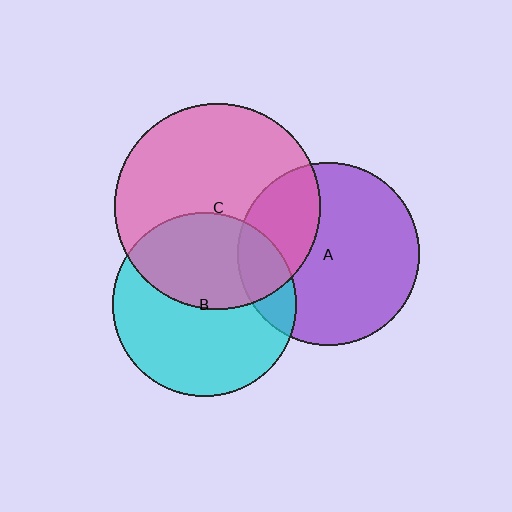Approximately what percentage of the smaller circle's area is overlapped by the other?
Approximately 30%.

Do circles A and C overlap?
Yes.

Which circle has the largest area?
Circle C (pink).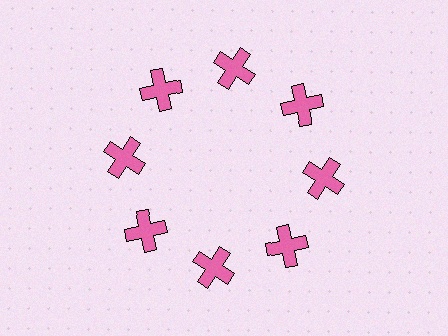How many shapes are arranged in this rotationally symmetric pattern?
There are 8 shapes, arranged in 8 groups of 1.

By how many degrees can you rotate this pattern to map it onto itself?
The pattern maps onto itself every 45 degrees of rotation.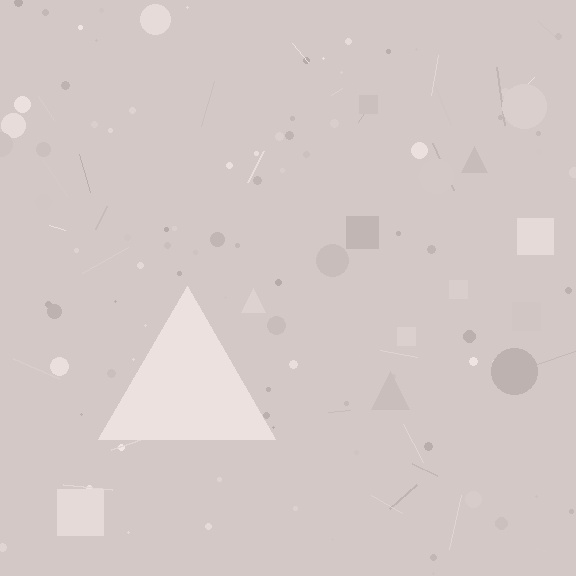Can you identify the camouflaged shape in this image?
The camouflaged shape is a triangle.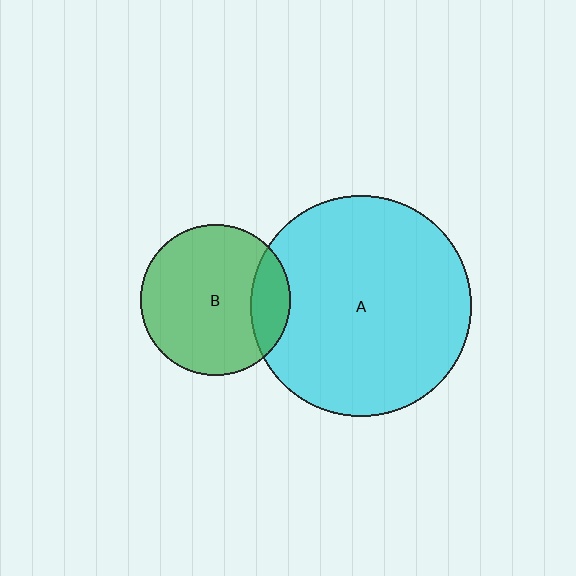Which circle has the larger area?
Circle A (cyan).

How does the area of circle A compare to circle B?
Approximately 2.2 times.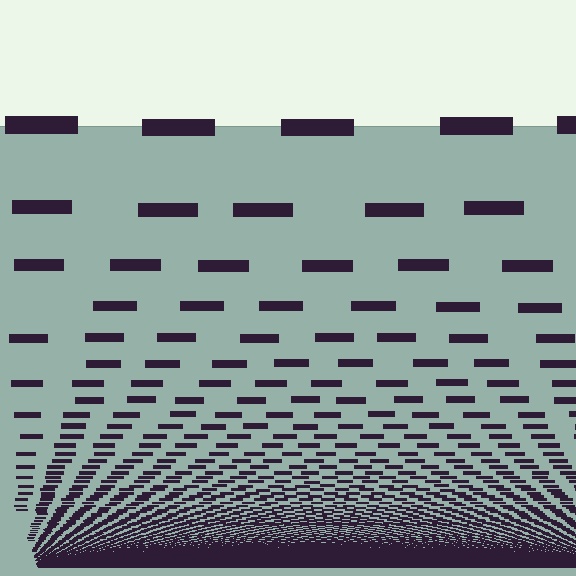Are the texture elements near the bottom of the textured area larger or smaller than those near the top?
Smaller. The gradient is inverted — elements near the bottom are smaller and denser.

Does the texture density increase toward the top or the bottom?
Density increases toward the bottom.